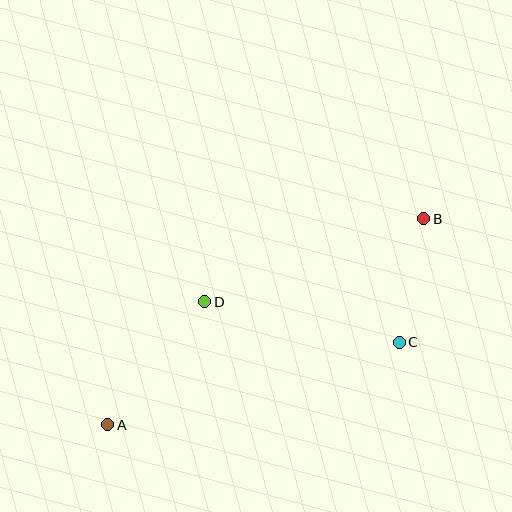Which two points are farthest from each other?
Points A and B are farthest from each other.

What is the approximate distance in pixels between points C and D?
The distance between C and D is approximately 199 pixels.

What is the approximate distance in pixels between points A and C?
The distance between A and C is approximately 303 pixels.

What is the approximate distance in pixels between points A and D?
The distance between A and D is approximately 157 pixels.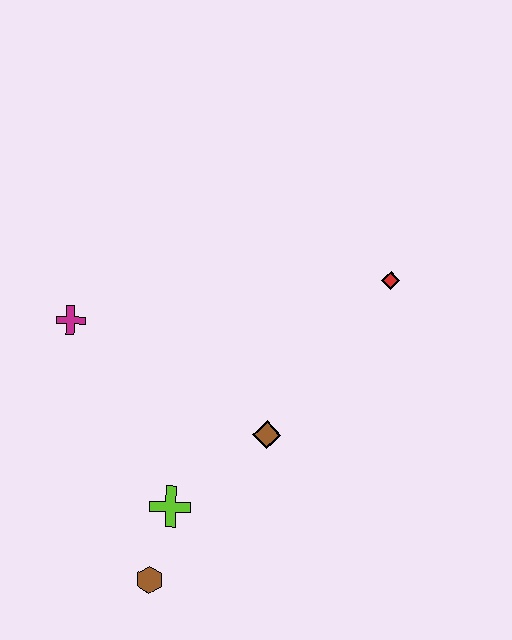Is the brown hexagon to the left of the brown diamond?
Yes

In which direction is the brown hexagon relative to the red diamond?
The brown hexagon is below the red diamond.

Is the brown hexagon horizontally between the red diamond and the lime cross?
No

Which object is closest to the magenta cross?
The lime cross is closest to the magenta cross.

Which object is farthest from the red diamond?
The brown hexagon is farthest from the red diamond.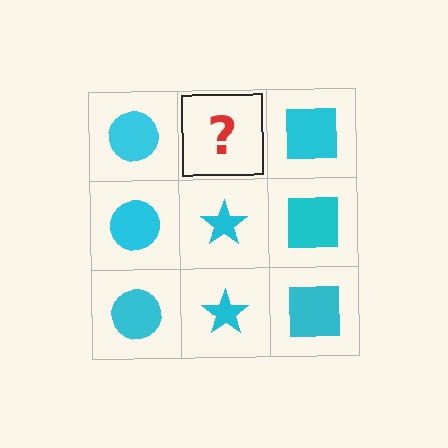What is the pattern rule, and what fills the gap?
The rule is that each column has a consistent shape. The gap should be filled with a cyan star.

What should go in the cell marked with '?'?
The missing cell should contain a cyan star.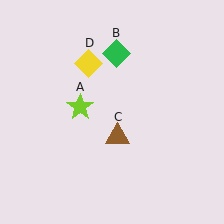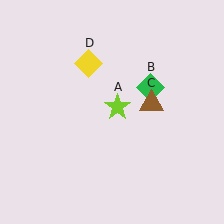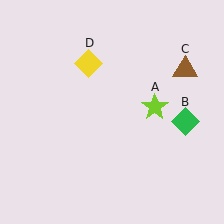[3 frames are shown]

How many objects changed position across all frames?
3 objects changed position: lime star (object A), green diamond (object B), brown triangle (object C).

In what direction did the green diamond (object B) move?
The green diamond (object B) moved down and to the right.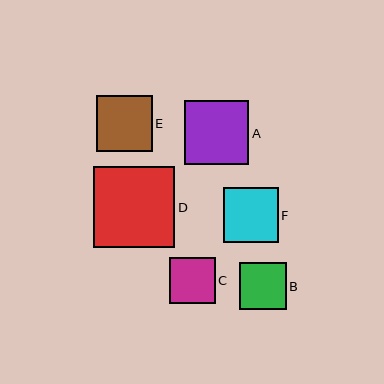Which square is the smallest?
Square C is the smallest with a size of approximately 46 pixels.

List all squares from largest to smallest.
From largest to smallest: D, A, E, F, B, C.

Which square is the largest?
Square D is the largest with a size of approximately 81 pixels.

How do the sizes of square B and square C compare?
Square B and square C are approximately the same size.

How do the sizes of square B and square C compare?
Square B and square C are approximately the same size.